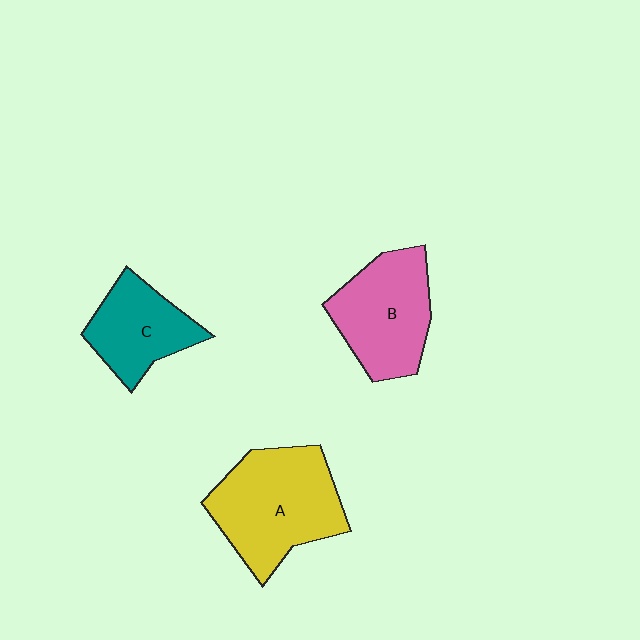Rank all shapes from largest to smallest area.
From largest to smallest: A (yellow), B (pink), C (teal).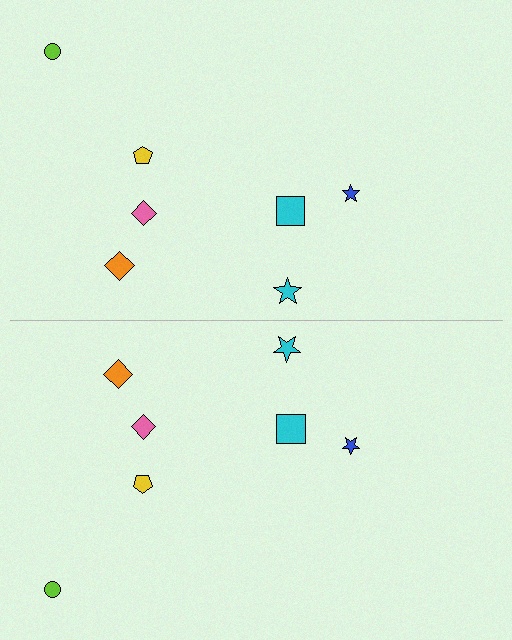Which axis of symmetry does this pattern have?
The pattern has a horizontal axis of symmetry running through the center of the image.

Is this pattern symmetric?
Yes, this pattern has bilateral (reflection) symmetry.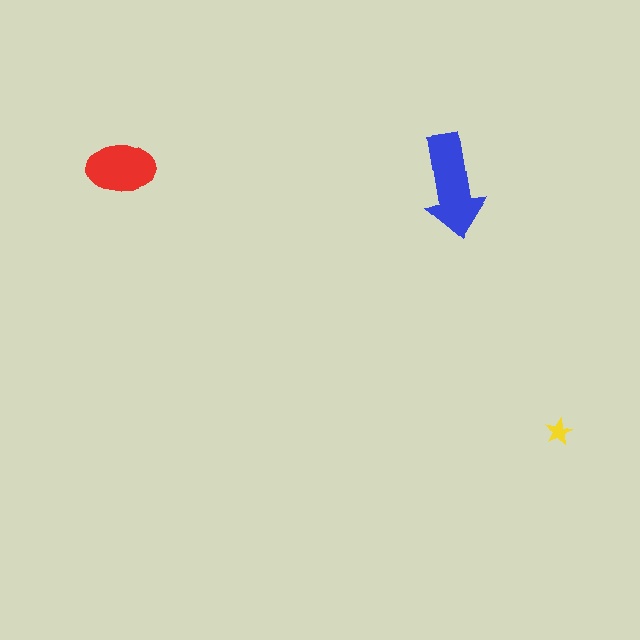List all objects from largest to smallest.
The blue arrow, the red ellipse, the yellow star.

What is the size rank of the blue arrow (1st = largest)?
1st.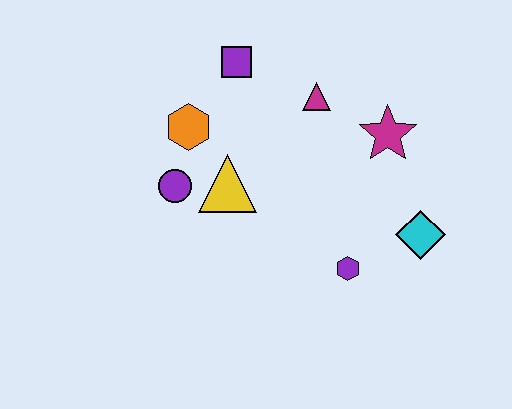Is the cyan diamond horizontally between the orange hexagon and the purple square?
No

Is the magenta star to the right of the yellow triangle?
Yes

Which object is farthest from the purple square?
The cyan diamond is farthest from the purple square.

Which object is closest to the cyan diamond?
The purple hexagon is closest to the cyan diamond.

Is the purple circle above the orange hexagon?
No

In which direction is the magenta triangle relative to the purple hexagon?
The magenta triangle is above the purple hexagon.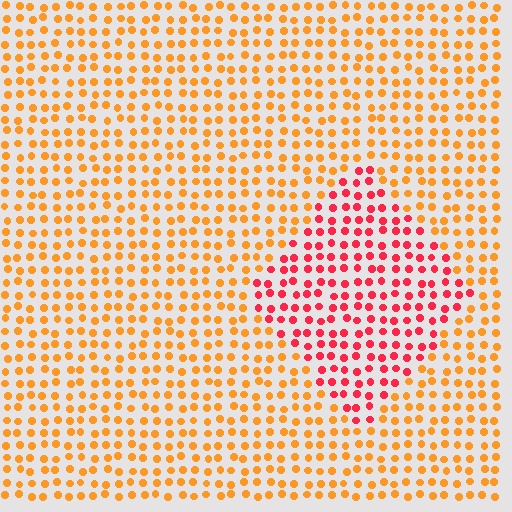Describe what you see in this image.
The image is filled with small orange elements in a uniform arrangement. A diamond-shaped region is visible where the elements are tinted to a slightly different hue, forming a subtle color boundary.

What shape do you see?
I see a diamond.